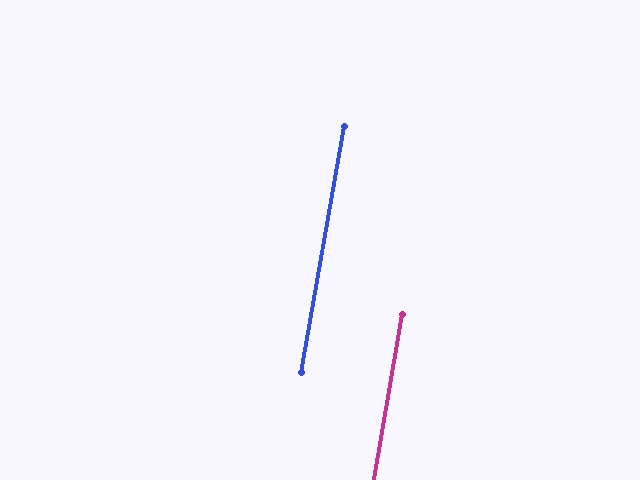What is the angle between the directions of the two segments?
Approximately 0 degrees.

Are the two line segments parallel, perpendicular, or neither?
Parallel — their directions differ by only 0.5°.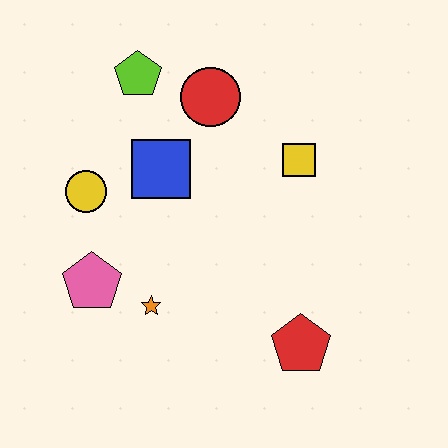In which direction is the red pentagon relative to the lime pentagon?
The red pentagon is below the lime pentagon.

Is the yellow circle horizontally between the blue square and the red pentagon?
No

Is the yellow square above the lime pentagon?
No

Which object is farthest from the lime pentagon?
The red pentagon is farthest from the lime pentagon.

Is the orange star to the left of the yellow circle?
No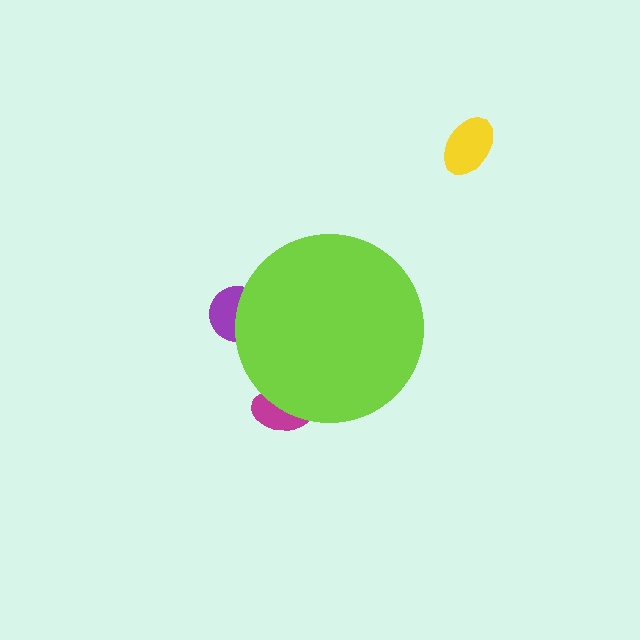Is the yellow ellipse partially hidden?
No, the yellow ellipse is fully visible.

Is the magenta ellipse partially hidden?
Yes, the magenta ellipse is partially hidden behind the lime circle.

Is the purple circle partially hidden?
Yes, the purple circle is partially hidden behind the lime circle.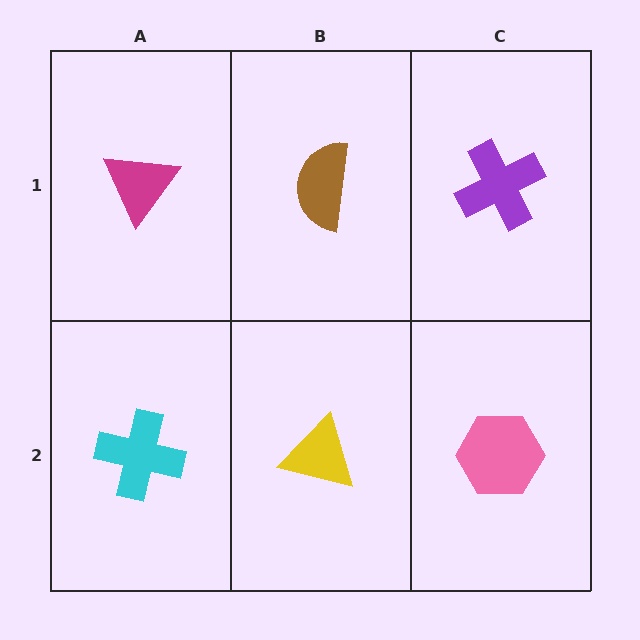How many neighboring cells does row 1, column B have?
3.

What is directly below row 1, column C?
A pink hexagon.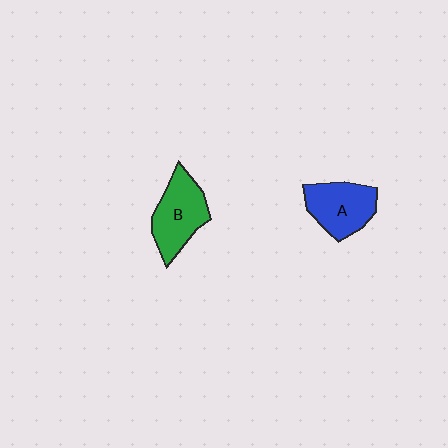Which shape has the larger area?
Shape B (green).